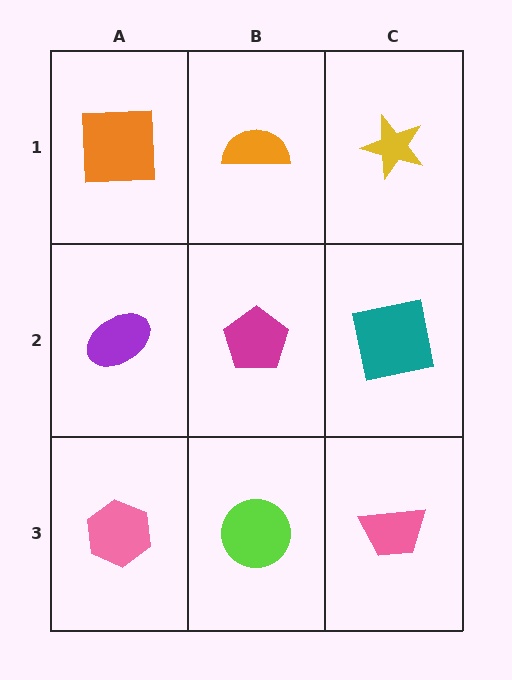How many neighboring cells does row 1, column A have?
2.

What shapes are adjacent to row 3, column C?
A teal square (row 2, column C), a lime circle (row 3, column B).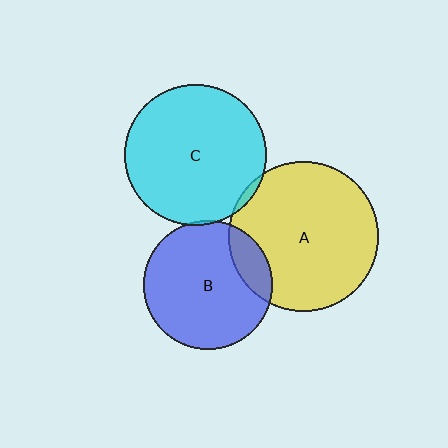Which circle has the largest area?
Circle A (yellow).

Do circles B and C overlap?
Yes.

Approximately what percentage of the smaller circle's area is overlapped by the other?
Approximately 5%.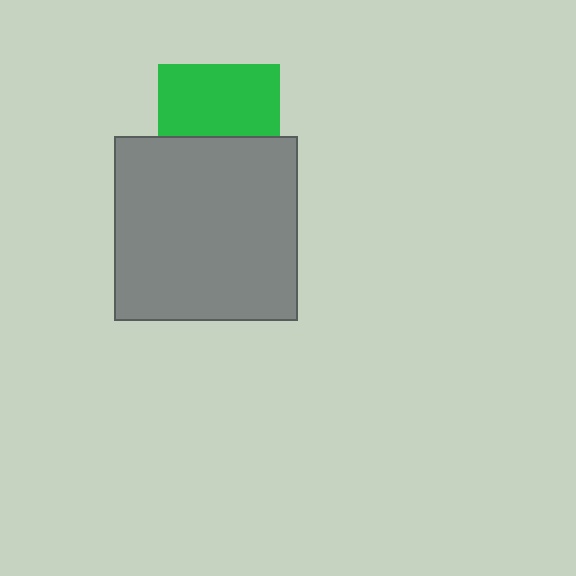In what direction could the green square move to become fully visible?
The green square could move up. That would shift it out from behind the gray square entirely.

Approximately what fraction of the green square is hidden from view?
Roughly 41% of the green square is hidden behind the gray square.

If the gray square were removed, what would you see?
You would see the complete green square.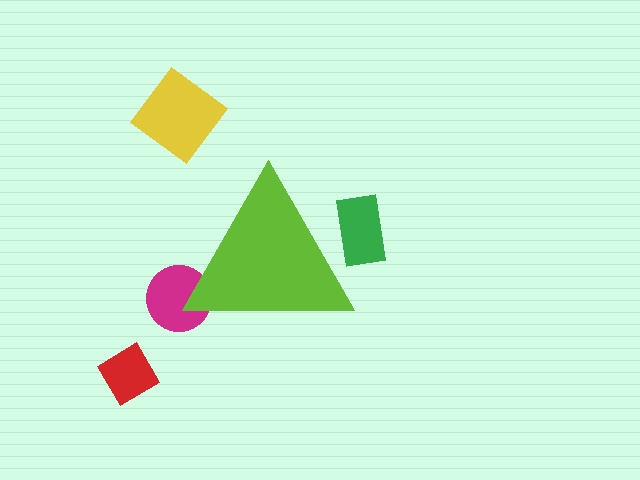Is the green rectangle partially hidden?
Yes, the green rectangle is partially hidden behind the lime triangle.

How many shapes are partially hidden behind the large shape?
2 shapes are partially hidden.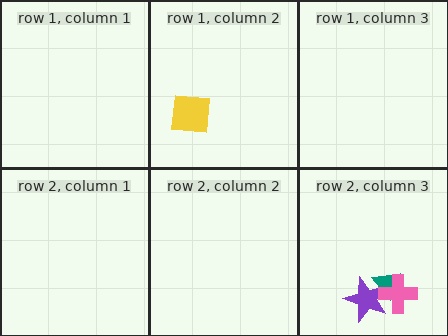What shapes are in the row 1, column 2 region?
The yellow square.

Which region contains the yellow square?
The row 1, column 2 region.